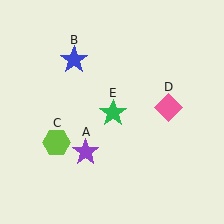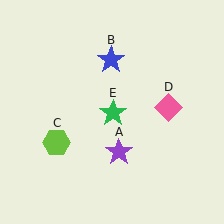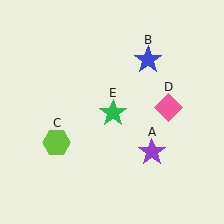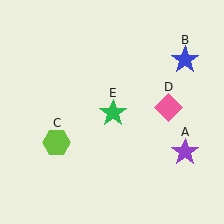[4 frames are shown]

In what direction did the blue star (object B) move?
The blue star (object B) moved right.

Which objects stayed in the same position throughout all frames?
Lime hexagon (object C) and pink diamond (object D) and green star (object E) remained stationary.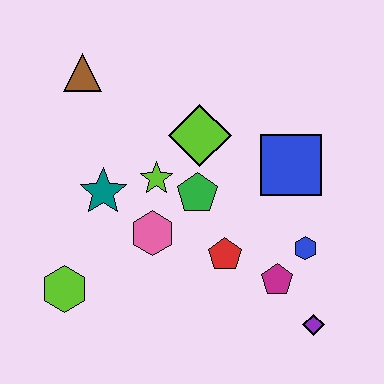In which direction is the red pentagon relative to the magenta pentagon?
The red pentagon is to the left of the magenta pentagon.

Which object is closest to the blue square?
The blue hexagon is closest to the blue square.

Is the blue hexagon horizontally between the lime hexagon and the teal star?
No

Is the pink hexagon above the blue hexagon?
Yes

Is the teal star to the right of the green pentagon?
No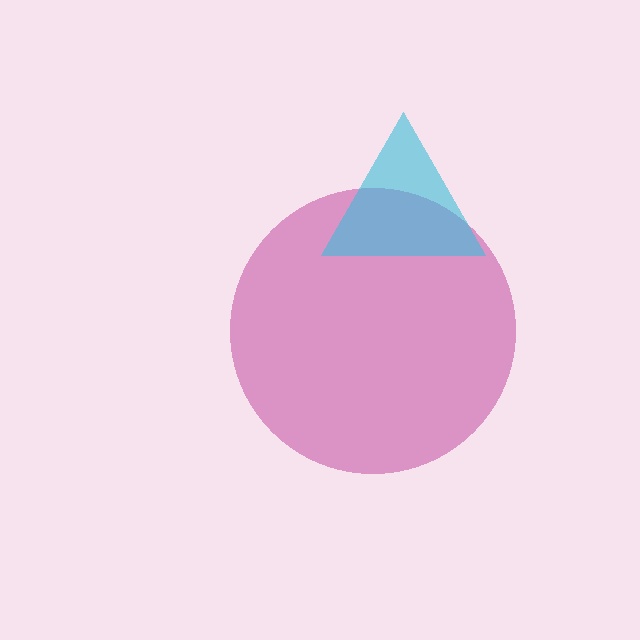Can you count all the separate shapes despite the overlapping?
Yes, there are 2 separate shapes.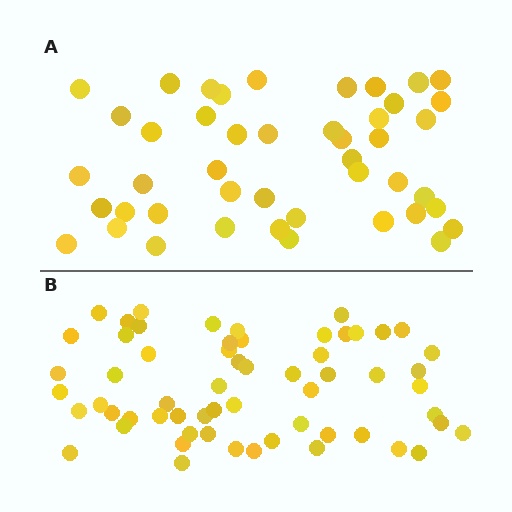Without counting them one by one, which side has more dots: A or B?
Region B (the bottom region) has more dots.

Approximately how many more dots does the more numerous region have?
Region B has approximately 15 more dots than region A.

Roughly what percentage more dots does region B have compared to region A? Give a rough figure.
About 35% more.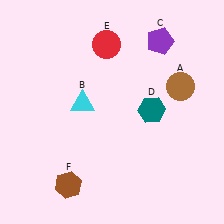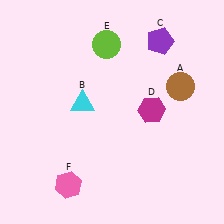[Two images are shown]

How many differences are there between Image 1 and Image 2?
There are 3 differences between the two images.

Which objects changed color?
D changed from teal to magenta. E changed from red to lime. F changed from brown to pink.